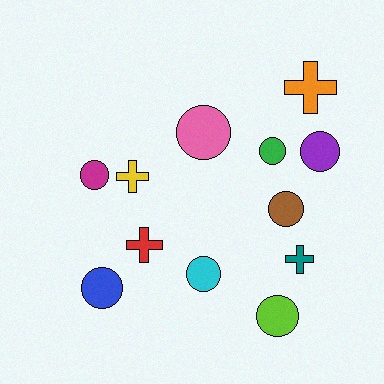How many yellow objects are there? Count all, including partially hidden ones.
There is 1 yellow object.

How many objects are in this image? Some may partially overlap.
There are 12 objects.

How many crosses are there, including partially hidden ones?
There are 4 crosses.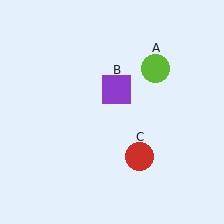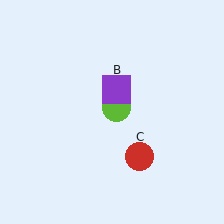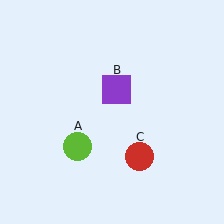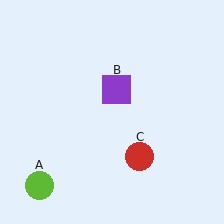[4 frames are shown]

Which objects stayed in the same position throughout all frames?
Purple square (object B) and red circle (object C) remained stationary.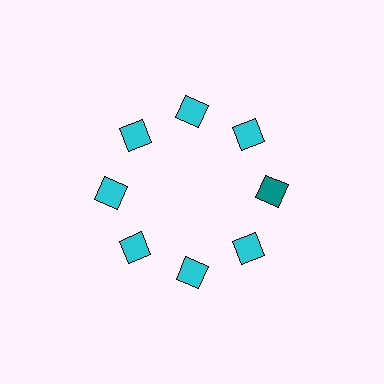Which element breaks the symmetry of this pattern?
The teal diamond at roughly the 3 o'clock position breaks the symmetry. All other shapes are cyan diamonds.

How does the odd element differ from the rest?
It has a different color: teal instead of cyan.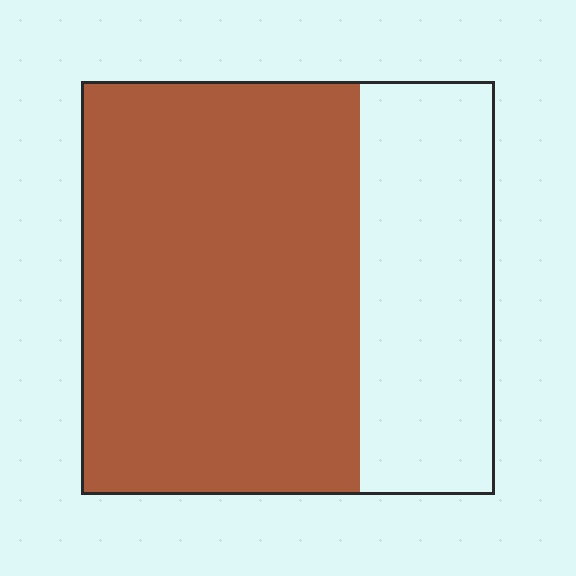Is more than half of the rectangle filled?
Yes.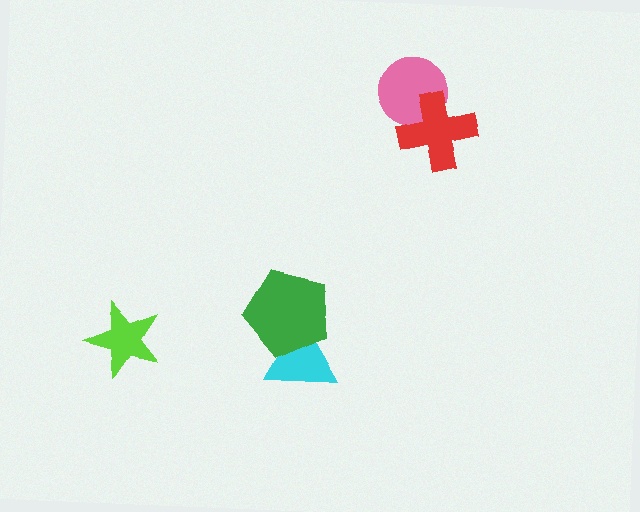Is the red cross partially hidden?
No, no other shape covers it.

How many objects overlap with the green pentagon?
1 object overlaps with the green pentagon.